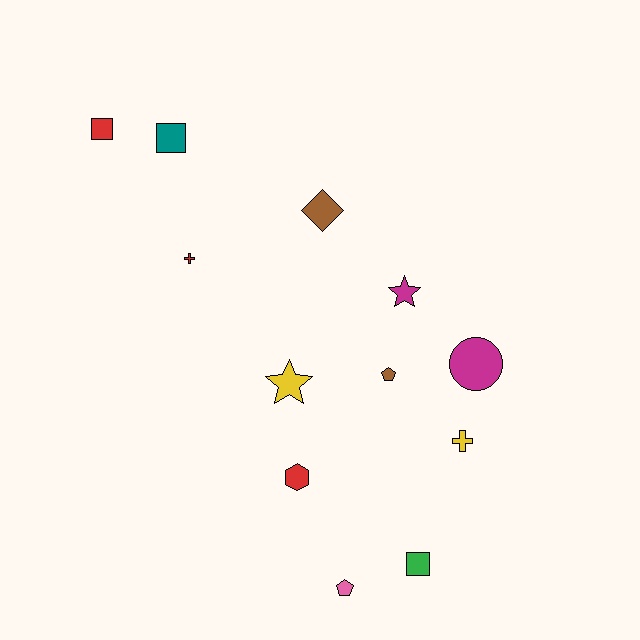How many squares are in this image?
There are 3 squares.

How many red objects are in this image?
There are 3 red objects.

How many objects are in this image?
There are 12 objects.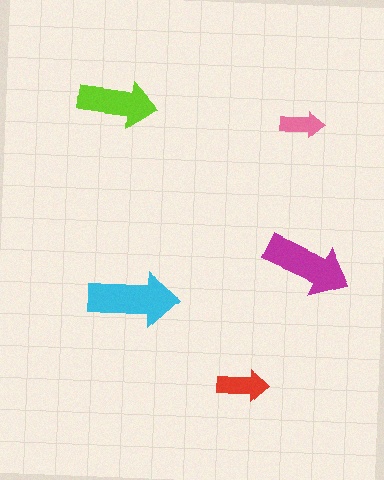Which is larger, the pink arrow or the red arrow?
The red one.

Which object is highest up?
The lime arrow is topmost.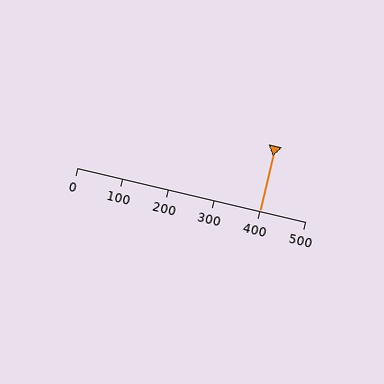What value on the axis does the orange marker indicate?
The marker indicates approximately 400.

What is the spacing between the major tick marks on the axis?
The major ticks are spaced 100 apart.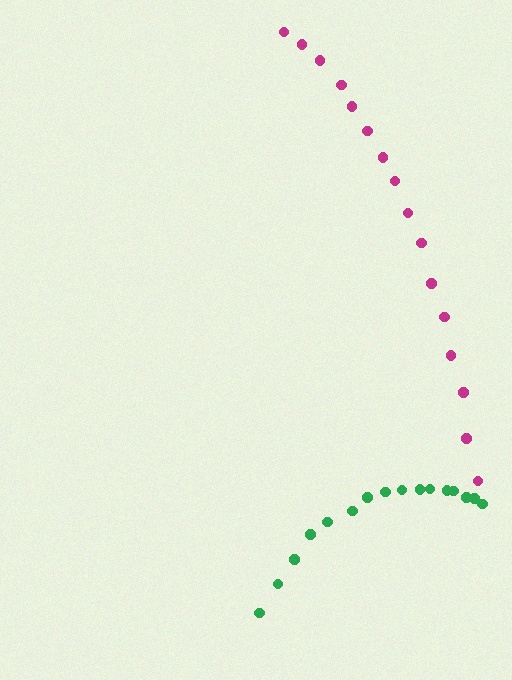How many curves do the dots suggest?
There are 2 distinct paths.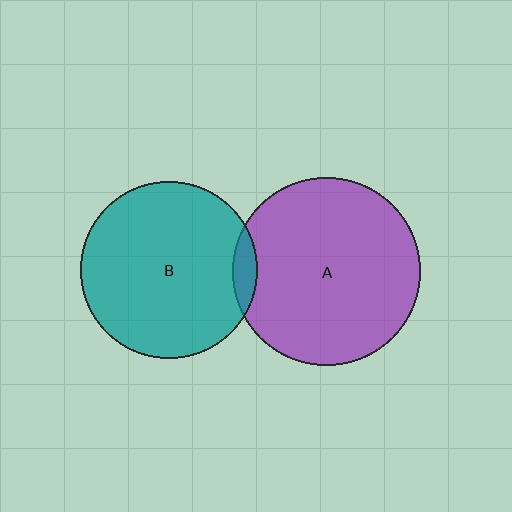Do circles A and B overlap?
Yes.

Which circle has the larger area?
Circle A (purple).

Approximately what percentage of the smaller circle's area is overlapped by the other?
Approximately 5%.